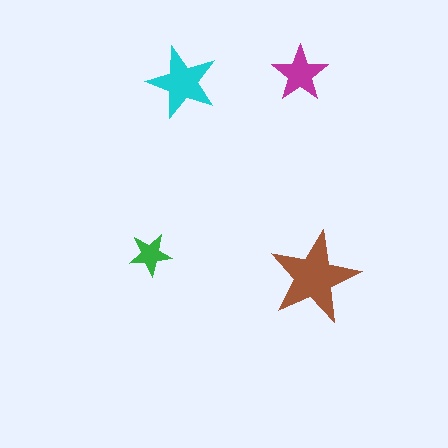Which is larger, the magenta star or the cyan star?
The cyan one.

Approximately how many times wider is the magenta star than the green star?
About 1.5 times wider.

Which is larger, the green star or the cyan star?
The cyan one.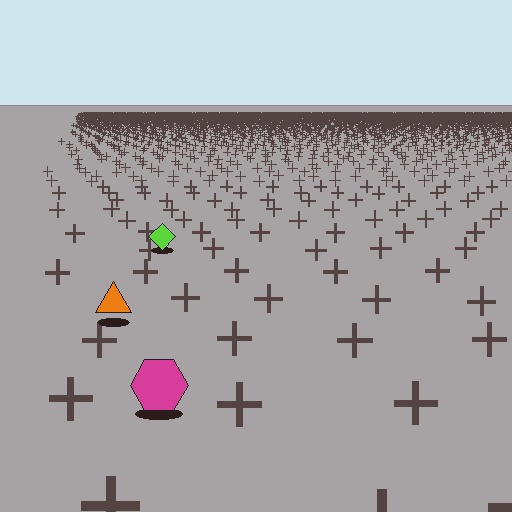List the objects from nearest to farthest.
From nearest to farthest: the magenta hexagon, the orange triangle, the lime diamond.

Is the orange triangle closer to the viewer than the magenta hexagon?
No. The magenta hexagon is closer — you can tell from the texture gradient: the ground texture is coarser near it.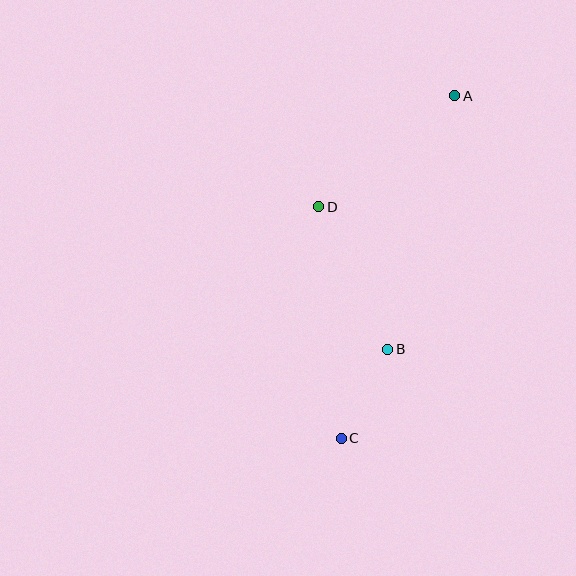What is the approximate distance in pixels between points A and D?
The distance between A and D is approximately 175 pixels.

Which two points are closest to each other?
Points B and C are closest to each other.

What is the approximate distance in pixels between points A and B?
The distance between A and B is approximately 262 pixels.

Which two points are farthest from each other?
Points A and C are farthest from each other.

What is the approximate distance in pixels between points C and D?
The distance between C and D is approximately 233 pixels.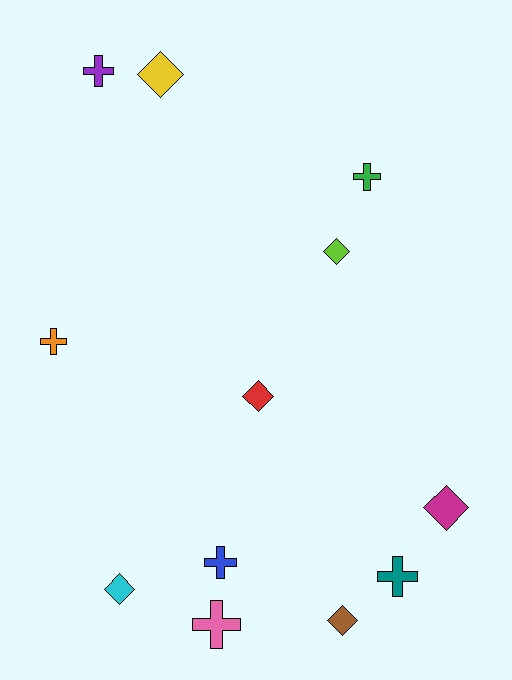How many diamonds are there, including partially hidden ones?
There are 6 diamonds.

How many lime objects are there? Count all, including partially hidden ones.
There is 1 lime object.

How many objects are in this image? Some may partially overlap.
There are 12 objects.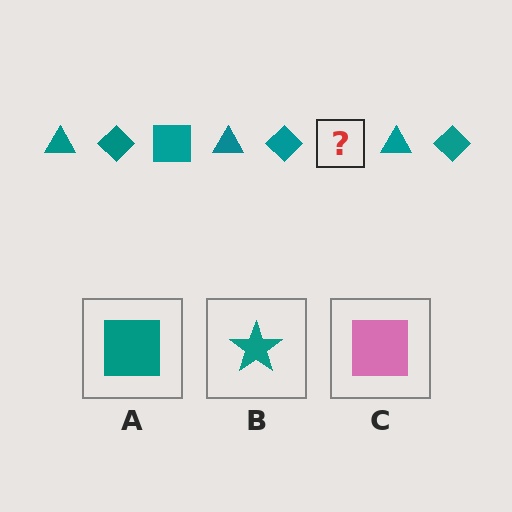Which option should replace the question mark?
Option A.